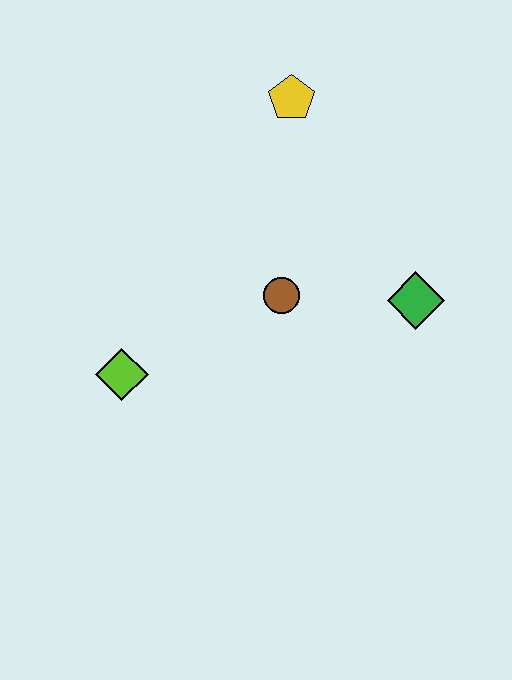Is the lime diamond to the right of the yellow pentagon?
No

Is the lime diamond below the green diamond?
Yes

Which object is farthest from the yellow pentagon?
The lime diamond is farthest from the yellow pentagon.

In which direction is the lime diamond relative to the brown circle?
The lime diamond is to the left of the brown circle.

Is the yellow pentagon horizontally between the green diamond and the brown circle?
Yes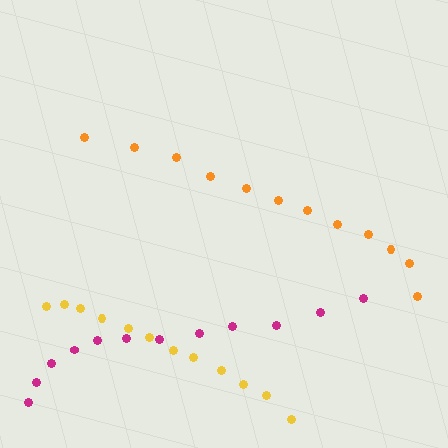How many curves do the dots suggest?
There are 3 distinct paths.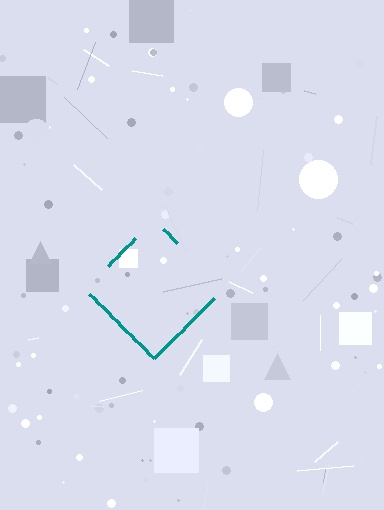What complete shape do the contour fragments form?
The contour fragments form a diamond.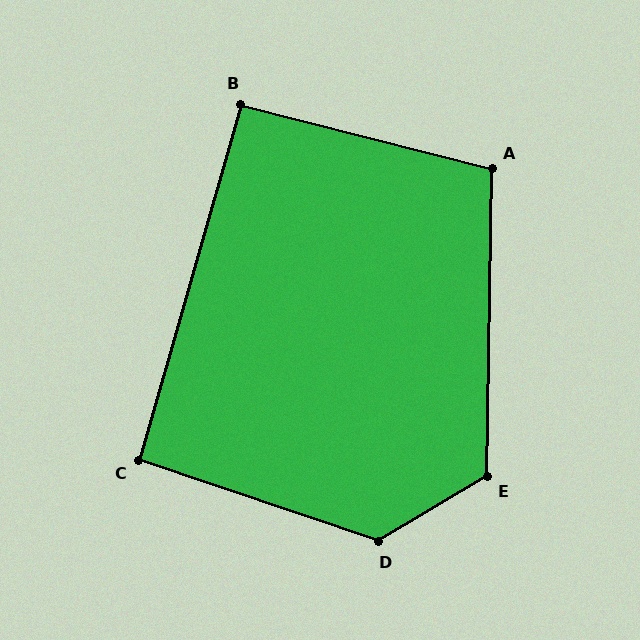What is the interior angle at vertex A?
Approximately 103 degrees (obtuse).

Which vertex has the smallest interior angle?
B, at approximately 92 degrees.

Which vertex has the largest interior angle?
D, at approximately 130 degrees.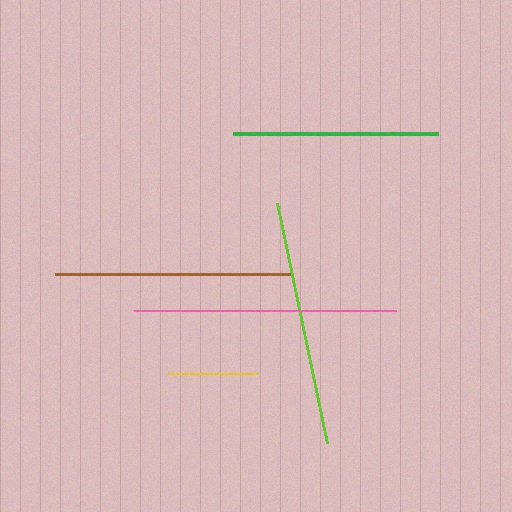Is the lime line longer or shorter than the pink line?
The pink line is longer than the lime line.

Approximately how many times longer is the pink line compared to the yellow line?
The pink line is approximately 2.9 times the length of the yellow line.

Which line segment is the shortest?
The yellow line is the shortest at approximately 90 pixels.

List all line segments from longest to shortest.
From longest to shortest: pink, lime, brown, green, yellow.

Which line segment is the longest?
The pink line is the longest at approximately 261 pixels.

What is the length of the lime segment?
The lime segment is approximately 245 pixels long.